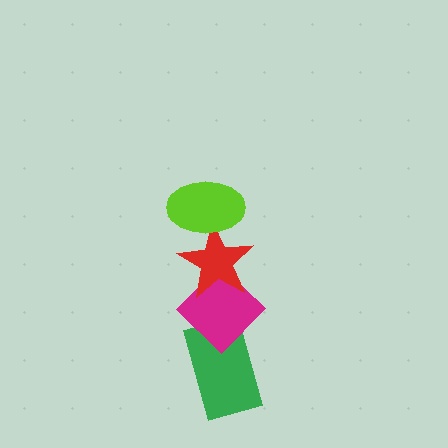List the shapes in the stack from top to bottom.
From top to bottom: the lime ellipse, the red star, the magenta diamond, the green rectangle.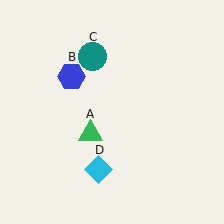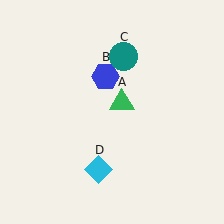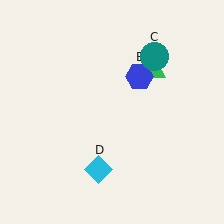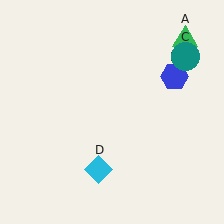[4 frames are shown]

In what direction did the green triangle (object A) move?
The green triangle (object A) moved up and to the right.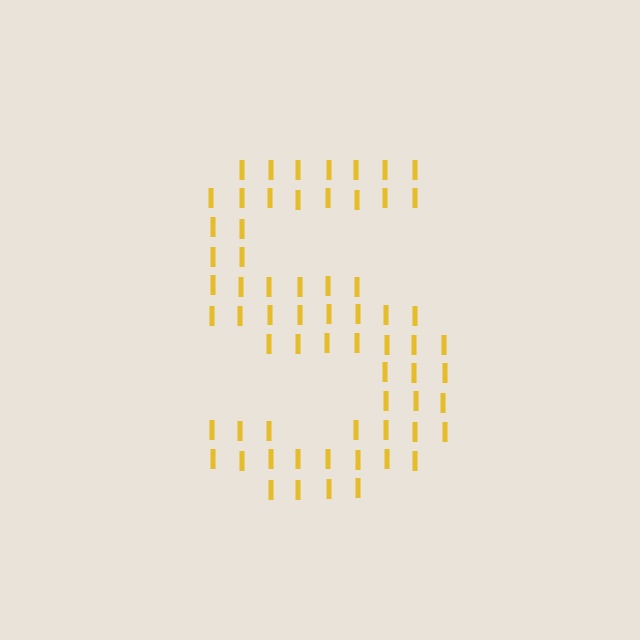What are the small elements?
The small elements are letter I's.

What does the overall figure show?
The overall figure shows the letter S.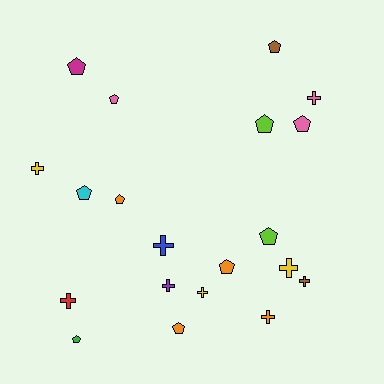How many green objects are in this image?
There is 1 green object.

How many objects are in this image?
There are 20 objects.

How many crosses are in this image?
There are 9 crosses.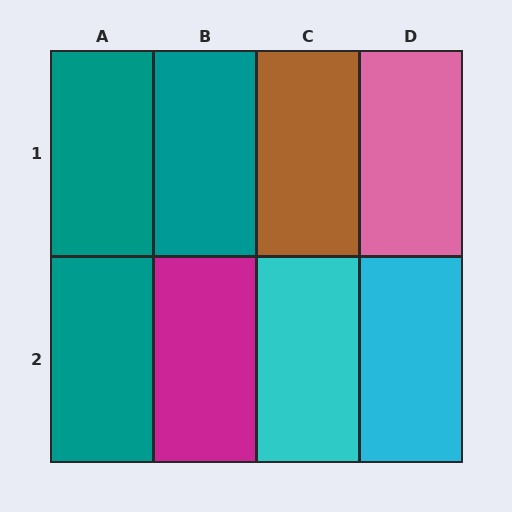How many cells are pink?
1 cell is pink.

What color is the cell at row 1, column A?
Teal.